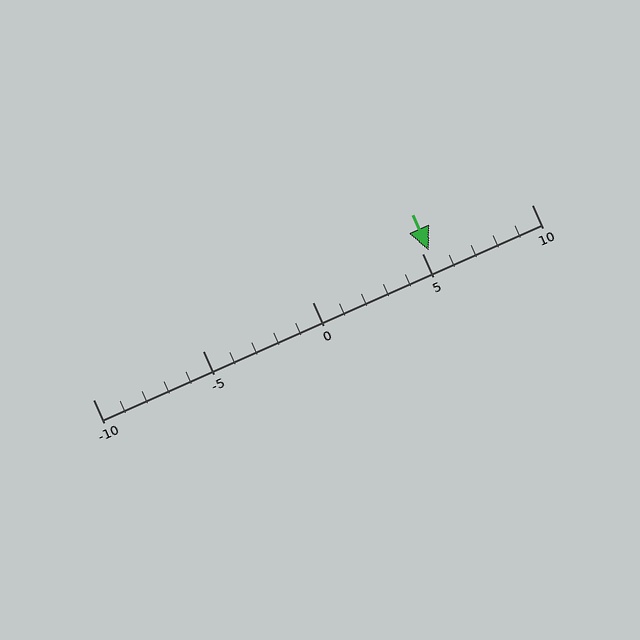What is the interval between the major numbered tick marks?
The major tick marks are spaced 5 units apart.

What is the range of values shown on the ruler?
The ruler shows values from -10 to 10.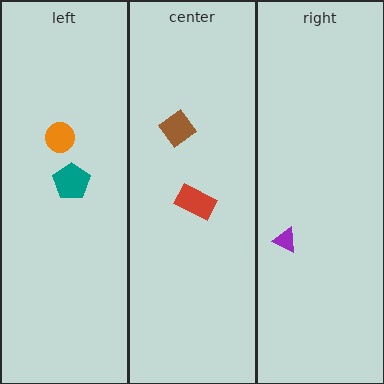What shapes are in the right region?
The purple triangle.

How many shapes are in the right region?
1.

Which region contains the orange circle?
The left region.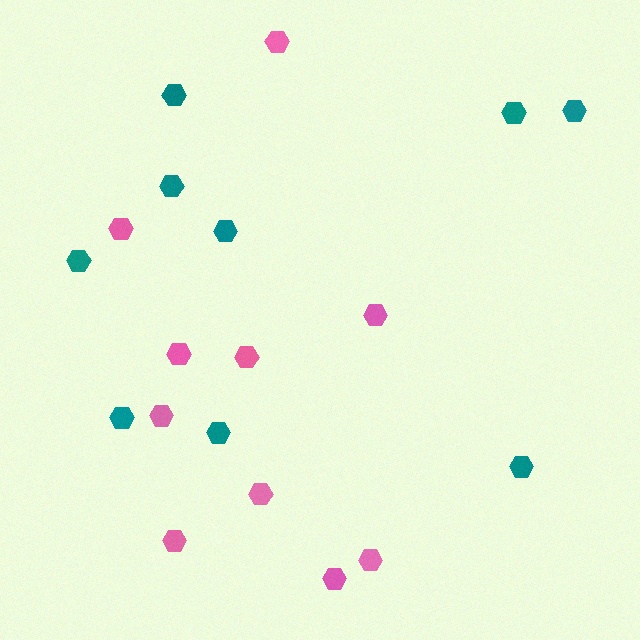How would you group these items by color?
There are 2 groups: one group of pink hexagons (10) and one group of teal hexagons (9).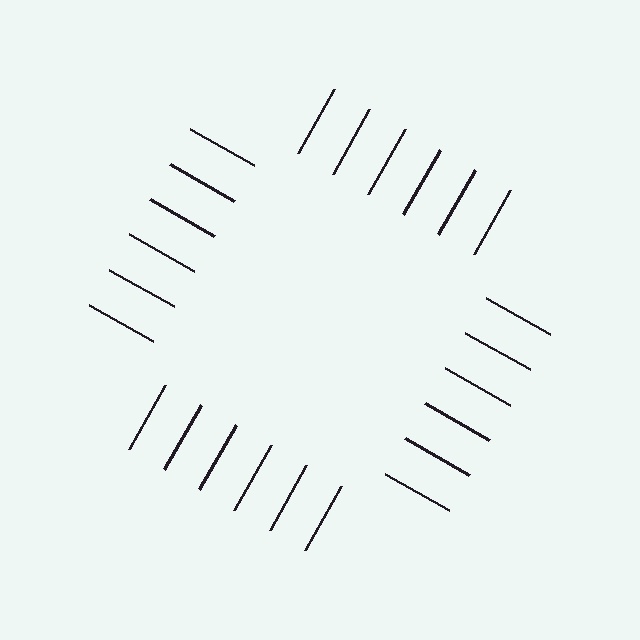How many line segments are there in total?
24 — 6 along each of the 4 edges.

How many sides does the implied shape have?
4 sides — the line-ends trace a square.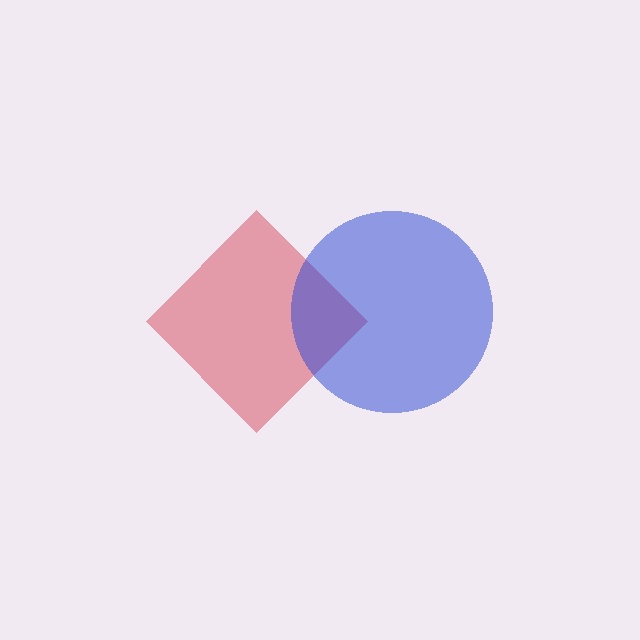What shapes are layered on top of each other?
The layered shapes are: a red diamond, a blue circle.